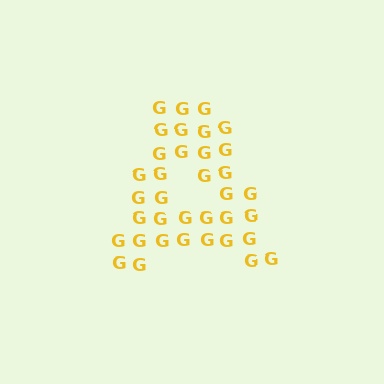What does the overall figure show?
The overall figure shows the letter A.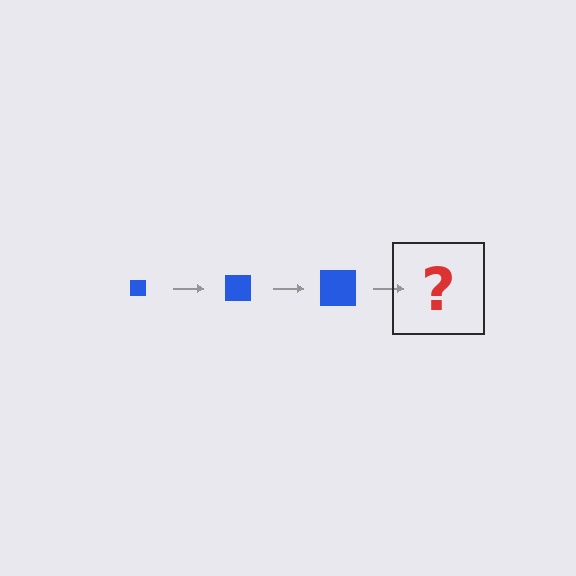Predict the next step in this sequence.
The next step is a blue square, larger than the previous one.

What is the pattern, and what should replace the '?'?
The pattern is that the square gets progressively larger each step. The '?' should be a blue square, larger than the previous one.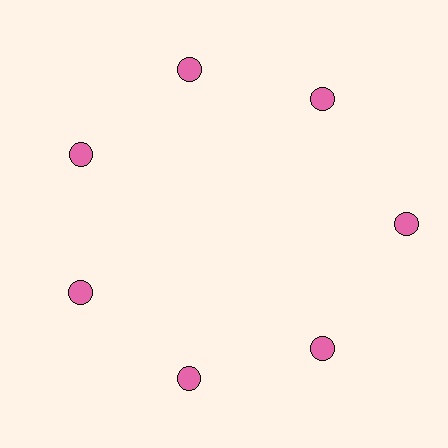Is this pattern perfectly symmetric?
No. The 7 pink circles are arranged in a ring, but one element near the 3 o'clock position is pushed outward from the center, breaking the 7-fold rotational symmetry.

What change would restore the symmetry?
The symmetry would be restored by moving it inward, back onto the ring so that all 7 circles sit at equal angles and equal distance from the center.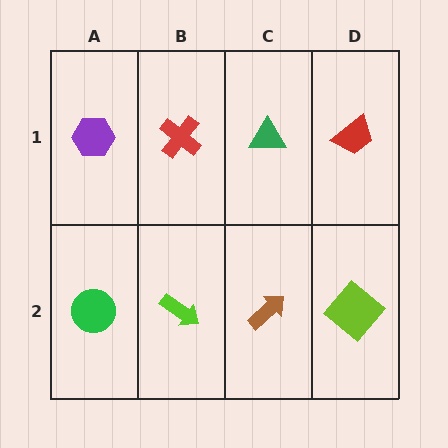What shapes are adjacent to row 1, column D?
A lime diamond (row 2, column D), a green triangle (row 1, column C).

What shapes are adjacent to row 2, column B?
A red cross (row 1, column B), a green circle (row 2, column A), a brown arrow (row 2, column C).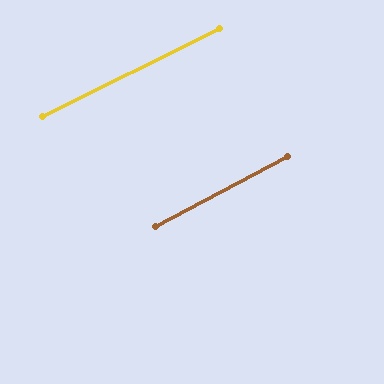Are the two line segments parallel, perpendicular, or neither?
Parallel — their directions differ by only 1.8°.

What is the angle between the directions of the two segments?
Approximately 2 degrees.